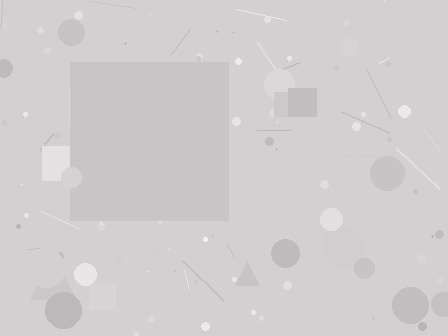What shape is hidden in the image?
A square is hidden in the image.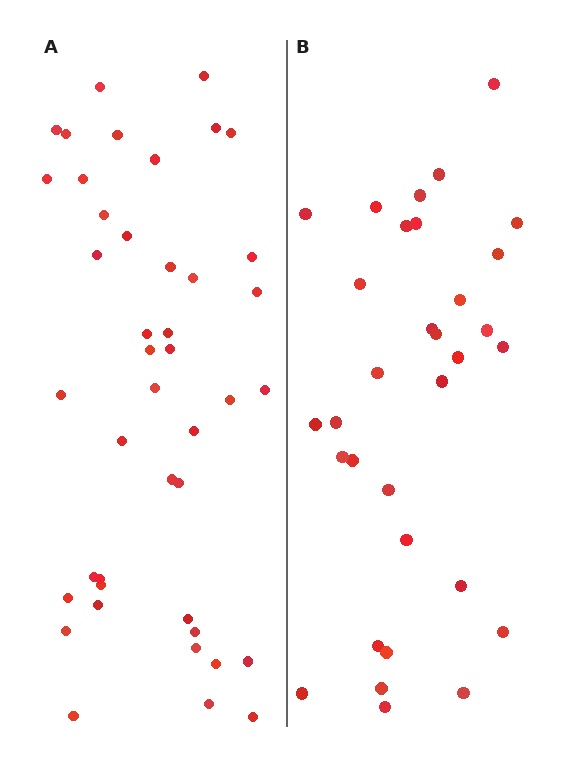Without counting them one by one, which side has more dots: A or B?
Region A (the left region) has more dots.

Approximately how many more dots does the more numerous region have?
Region A has roughly 12 or so more dots than region B.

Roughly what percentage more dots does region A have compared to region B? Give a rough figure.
About 35% more.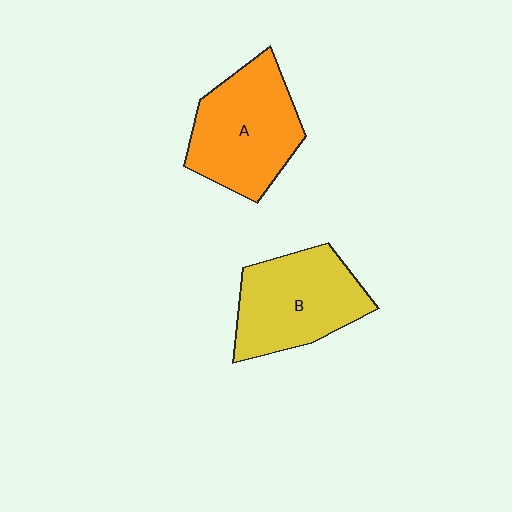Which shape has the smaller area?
Shape B (yellow).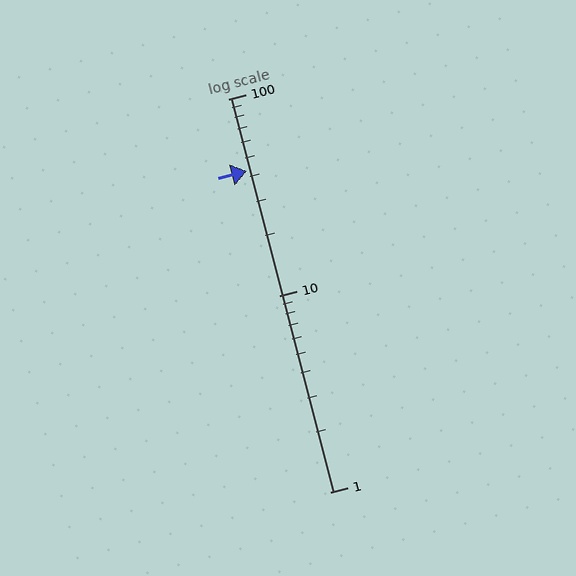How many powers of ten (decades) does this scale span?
The scale spans 2 decades, from 1 to 100.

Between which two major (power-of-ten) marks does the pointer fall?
The pointer is between 10 and 100.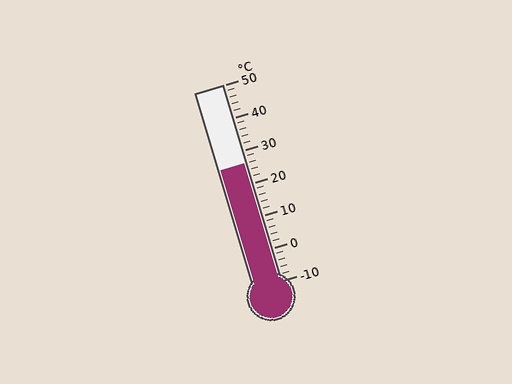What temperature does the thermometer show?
The thermometer shows approximately 26°C.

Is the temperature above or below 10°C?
The temperature is above 10°C.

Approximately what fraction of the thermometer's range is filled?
The thermometer is filled to approximately 60% of its range.